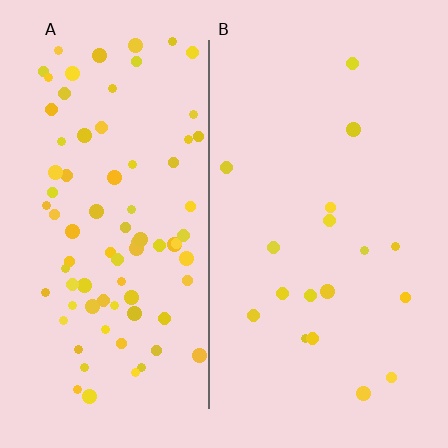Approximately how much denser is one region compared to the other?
Approximately 4.6× — region A over region B.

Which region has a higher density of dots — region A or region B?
A (the left).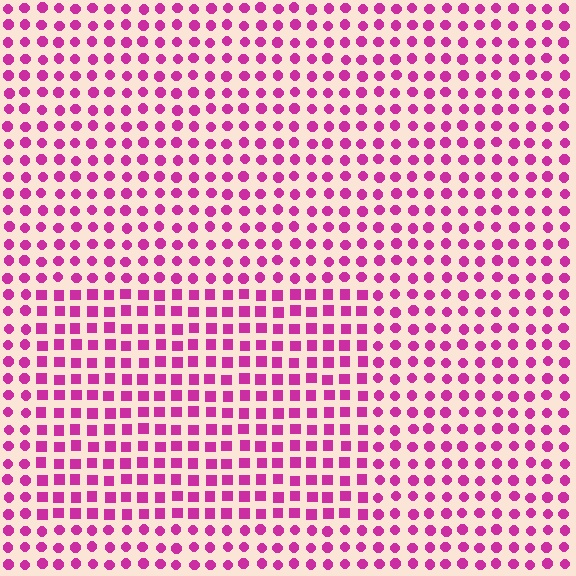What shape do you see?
I see a rectangle.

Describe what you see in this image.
The image is filled with small magenta elements arranged in a uniform grid. A rectangle-shaped region contains squares, while the surrounding area contains circles. The boundary is defined purely by the change in element shape.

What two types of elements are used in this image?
The image uses squares inside the rectangle region and circles outside it.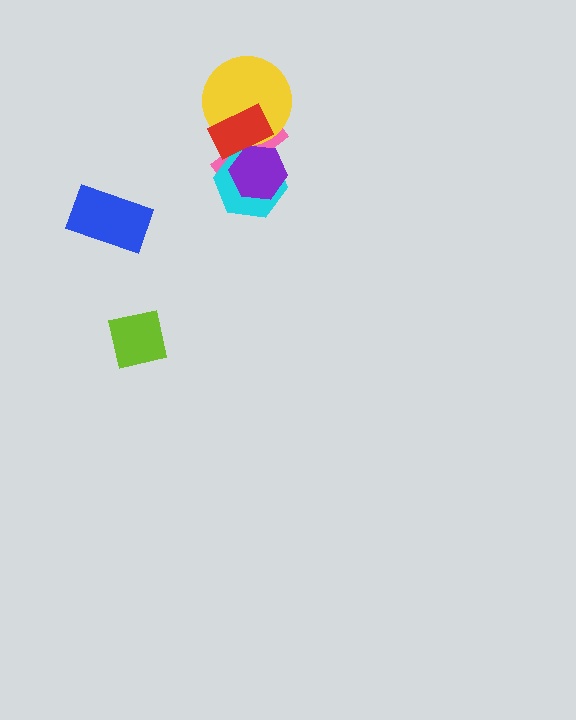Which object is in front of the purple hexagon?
The red rectangle is in front of the purple hexagon.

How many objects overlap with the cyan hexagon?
3 objects overlap with the cyan hexagon.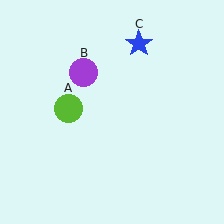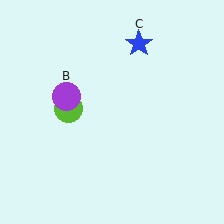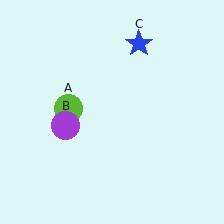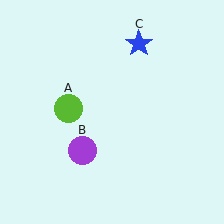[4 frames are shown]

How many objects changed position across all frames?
1 object changed position: purple circle (object B).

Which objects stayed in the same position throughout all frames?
Lime circle (object A) and blue star (object C) remained stationary.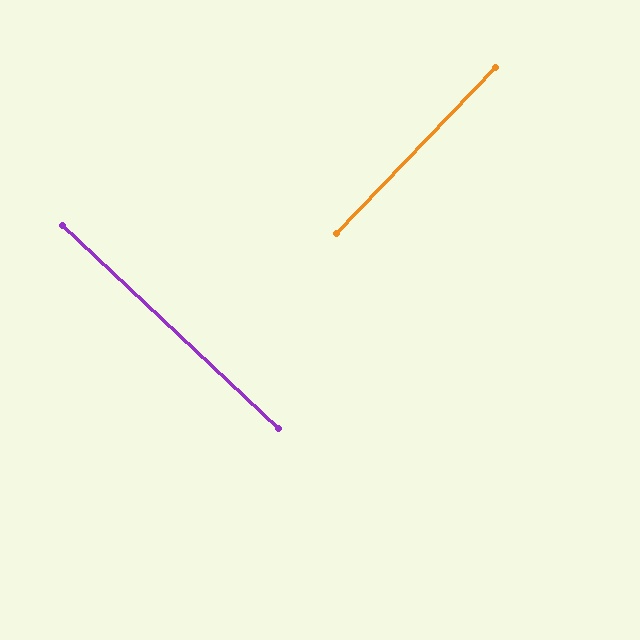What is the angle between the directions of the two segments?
Approximately 89 degrees.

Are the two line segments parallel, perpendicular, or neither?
Perpendicular — they meet at approximately 89°.